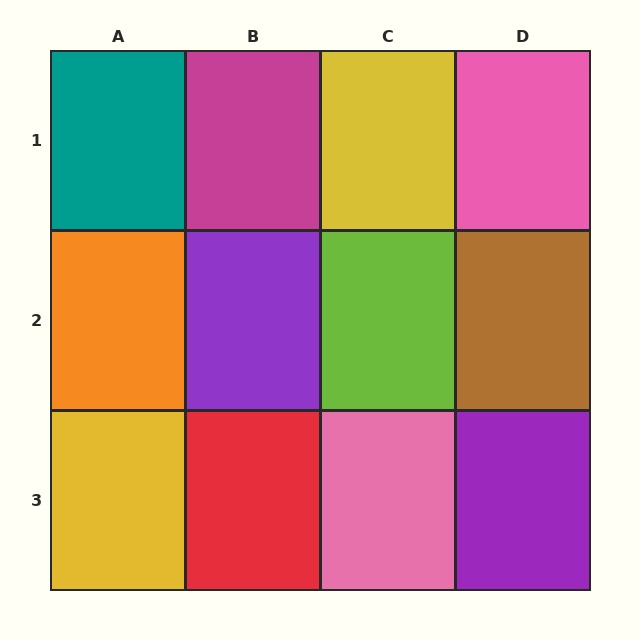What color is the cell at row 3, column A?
Yellow.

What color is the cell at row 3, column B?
Red.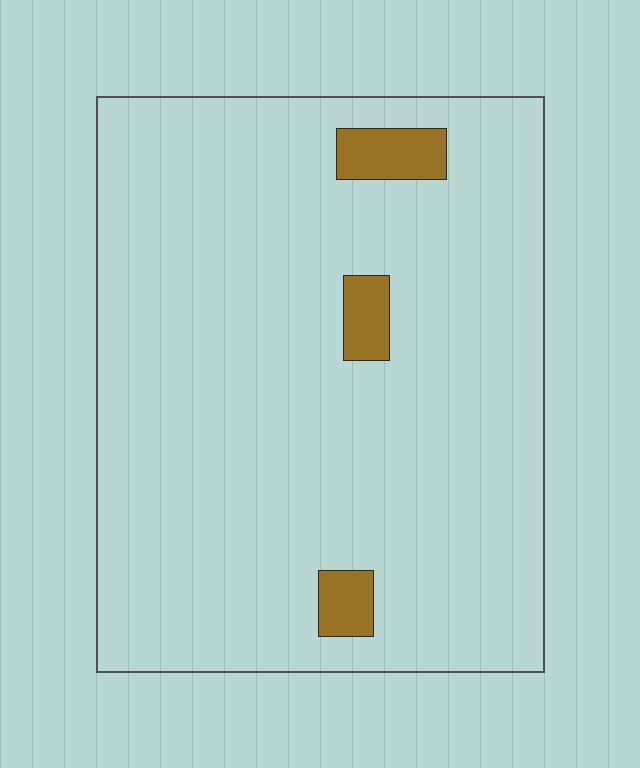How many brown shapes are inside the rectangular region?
3.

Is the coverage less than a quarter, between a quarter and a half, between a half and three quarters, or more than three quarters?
Less than a quarter.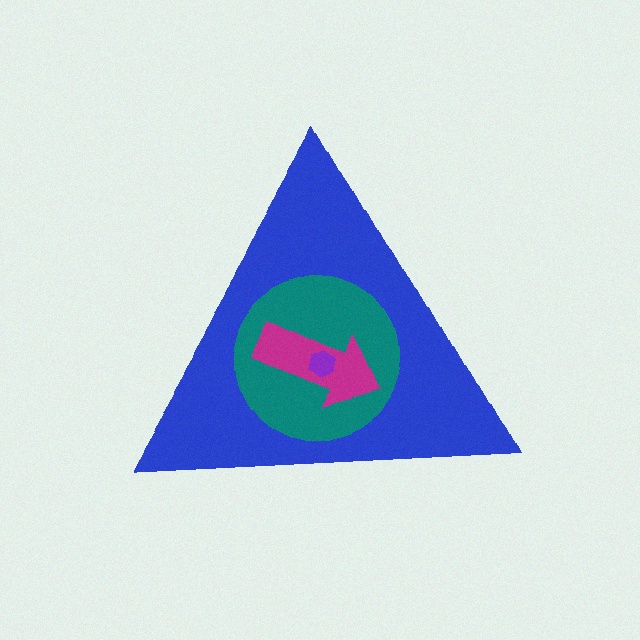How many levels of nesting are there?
4.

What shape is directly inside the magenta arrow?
The purple hexagon.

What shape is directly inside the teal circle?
The magenta arrow.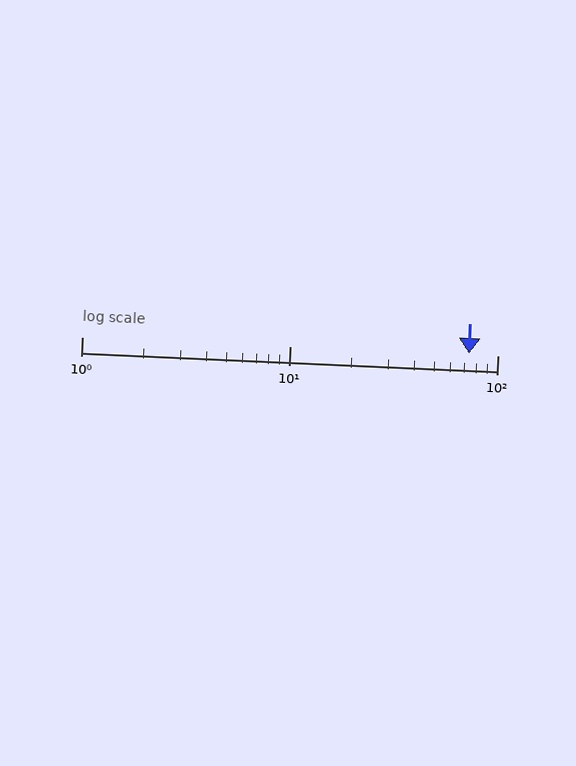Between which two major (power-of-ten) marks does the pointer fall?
The pointer is between 10 and 100.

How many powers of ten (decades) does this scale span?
The scale spans 2 decades, from 1 to 100.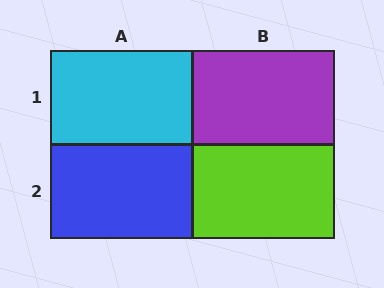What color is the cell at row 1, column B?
Purple.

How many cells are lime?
1 cell is lime.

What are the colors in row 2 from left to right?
Blue, lime.